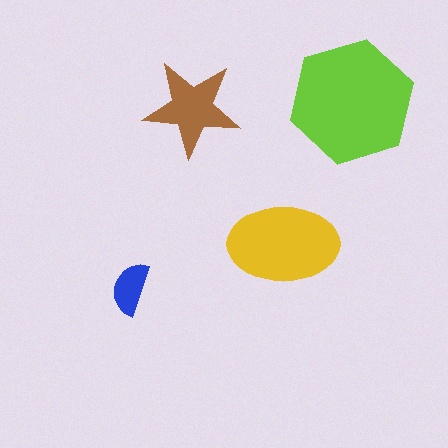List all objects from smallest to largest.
The blue semicircle, the brown star, the yellow ellipse, the lime hexagon.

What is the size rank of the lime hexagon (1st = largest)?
1st.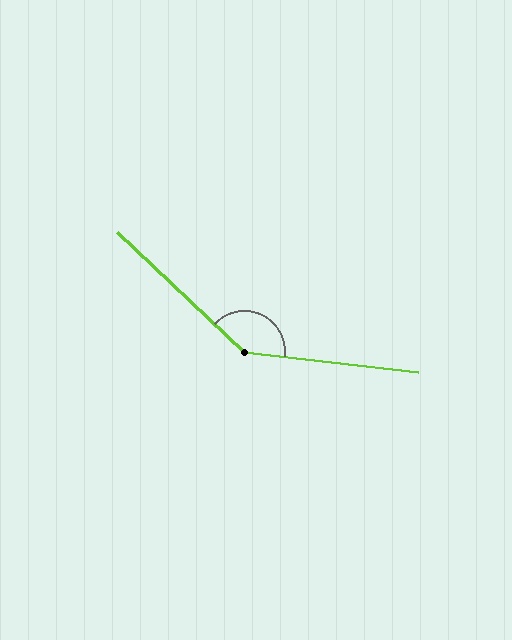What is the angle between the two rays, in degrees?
Approximately 143 degrees.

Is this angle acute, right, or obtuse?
It is obtuse.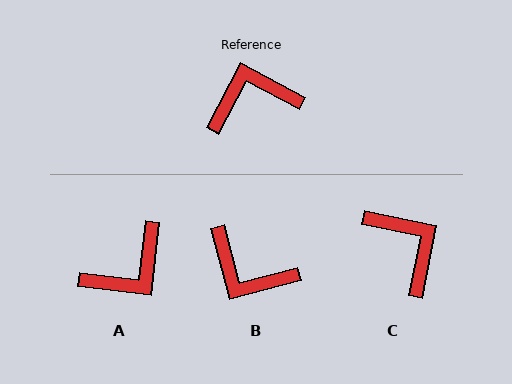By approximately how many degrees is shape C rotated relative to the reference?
Approximately 74 degrees clockwise.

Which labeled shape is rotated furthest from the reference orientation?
A, about 159 degrees away.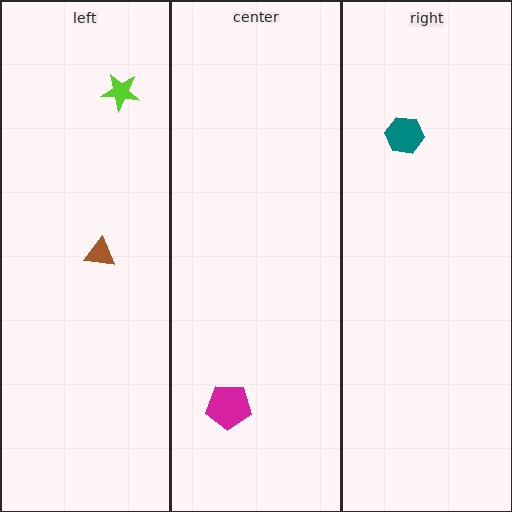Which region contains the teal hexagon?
The right region.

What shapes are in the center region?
The magenta pentagon.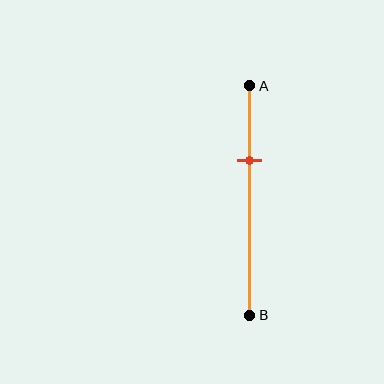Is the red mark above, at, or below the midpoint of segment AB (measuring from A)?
The red mark is above the midpoint of segment AB.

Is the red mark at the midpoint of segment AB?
No, the mark is at about 35% from A, not at the 50% midpoint.